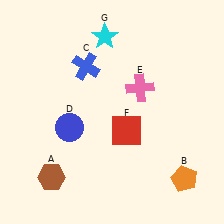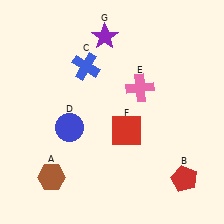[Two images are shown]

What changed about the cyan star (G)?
In Image 1, G is cyan. In Image 2, it changed to purple.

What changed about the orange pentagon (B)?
In Image 1, B is orange. In Image 2, it changed to red.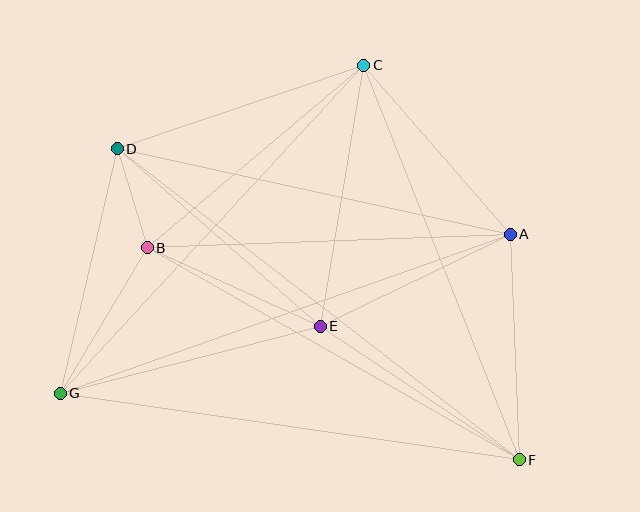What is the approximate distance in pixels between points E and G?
The distance between E and G is approximately 268 pixels.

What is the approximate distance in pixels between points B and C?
The distance between B and C is approximately 283 pixels.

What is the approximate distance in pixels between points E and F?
The distance between E and F is approximately 240 pixels.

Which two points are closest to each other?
Points B and D are closest to each other.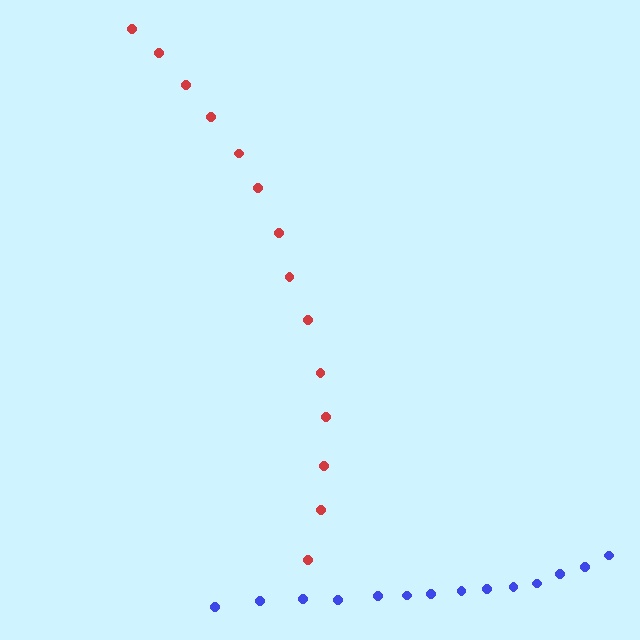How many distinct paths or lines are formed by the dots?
There are 2 distinct paths.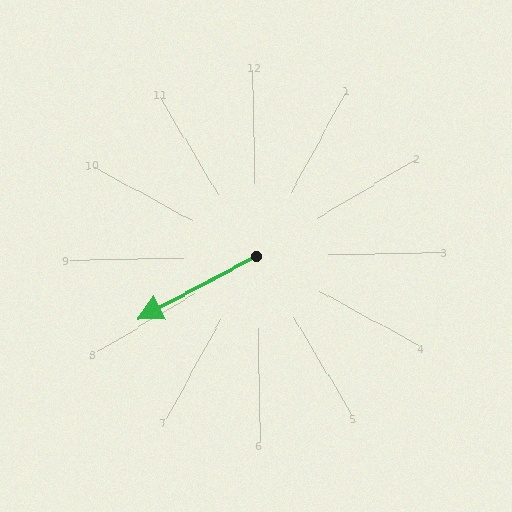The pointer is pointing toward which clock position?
Roughly 8 o'clock.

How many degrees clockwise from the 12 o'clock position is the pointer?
Approximately 243 degrees.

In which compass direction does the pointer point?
Southwest.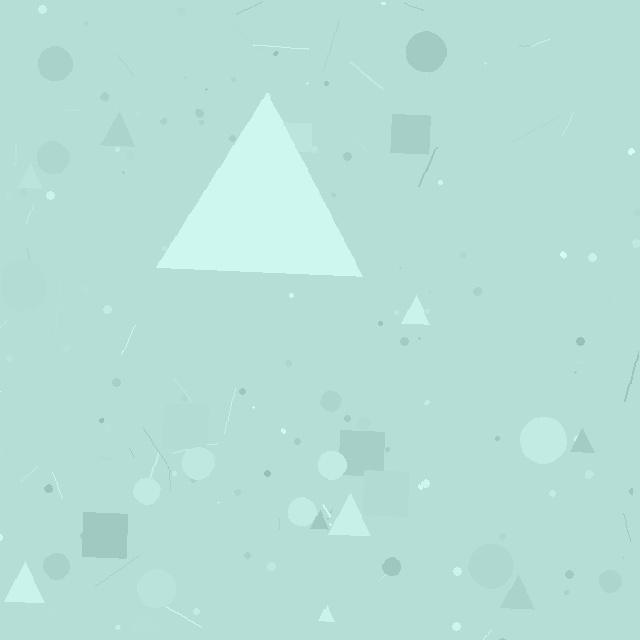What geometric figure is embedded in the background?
A triangle is embedded in the background.